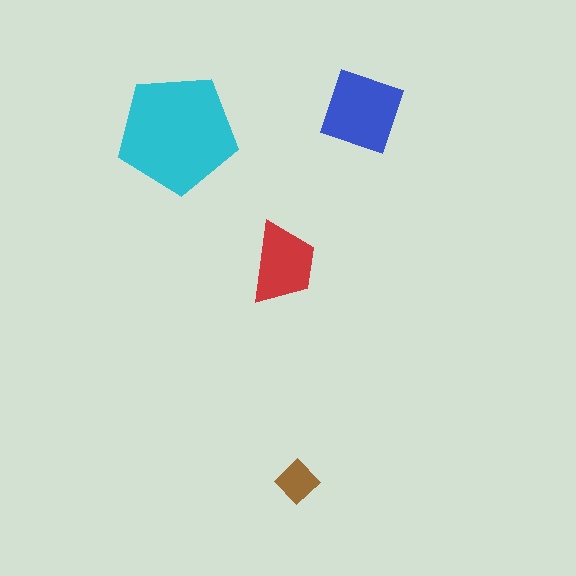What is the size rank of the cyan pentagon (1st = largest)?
1st.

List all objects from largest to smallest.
The cyan pentagon, the blue square, the red trapezoid, the brown diamond.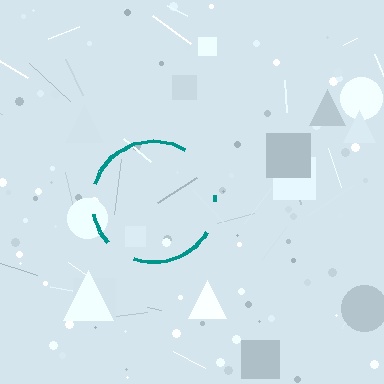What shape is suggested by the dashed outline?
The dashed outline suggests a circle.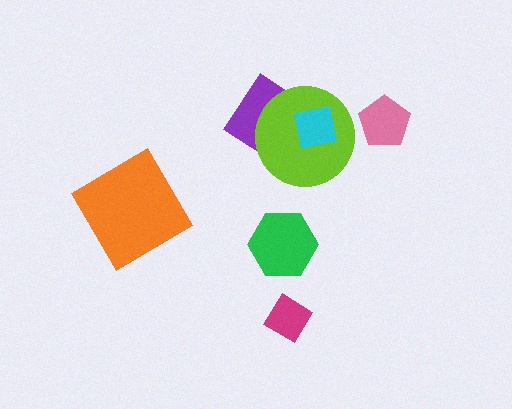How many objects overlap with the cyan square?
2 objects overlap with the cyan square.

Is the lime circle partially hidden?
Yes, it is partially covered by another shape.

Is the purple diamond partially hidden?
Yes, it is partially covered by another shape.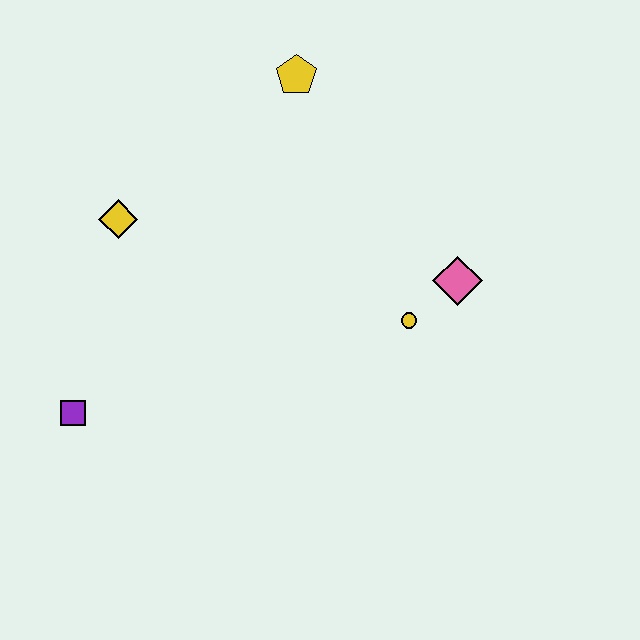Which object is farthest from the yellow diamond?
The pink diamond is farthest from the yellow diamond.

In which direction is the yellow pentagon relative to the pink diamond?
The yellow pentagon is above the pink diamond.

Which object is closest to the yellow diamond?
The purple square is closest to the yellow diamond.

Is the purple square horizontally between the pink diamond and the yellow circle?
No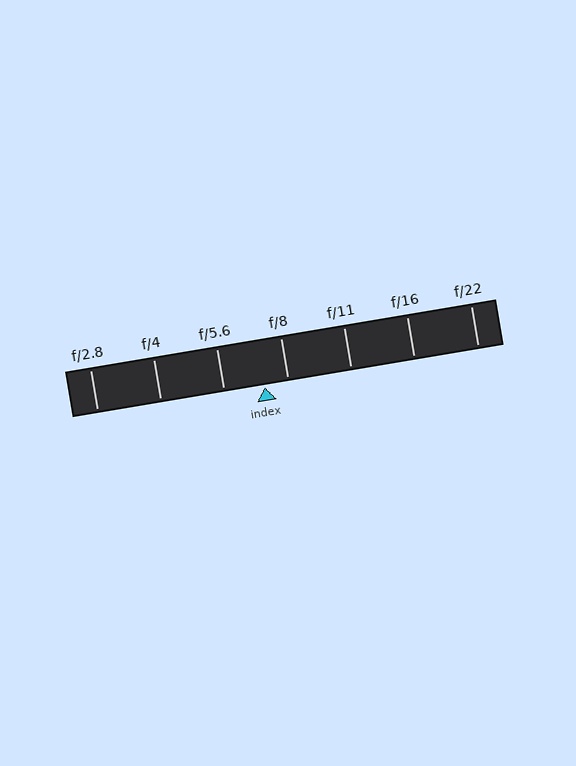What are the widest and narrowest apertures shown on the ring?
The widest aperture shown is f/2.8 and the narrowest is f/22.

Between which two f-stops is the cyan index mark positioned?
The index mark is between f/5.6 and f/8.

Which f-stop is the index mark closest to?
The index mark is closest to f/8.